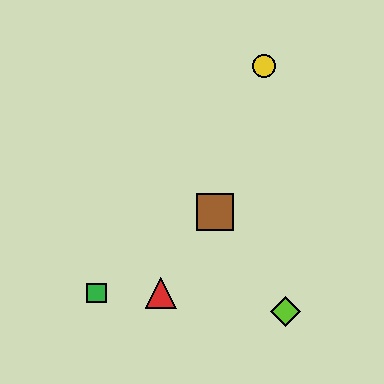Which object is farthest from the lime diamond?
The yellow circle is farthest from the lime diamond.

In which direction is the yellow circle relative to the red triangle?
The yellow circle is above the red triangle.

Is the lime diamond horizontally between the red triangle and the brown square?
No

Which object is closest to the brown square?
The red triangle is closest to the brown square.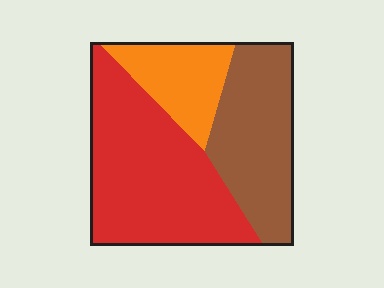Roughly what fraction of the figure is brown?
Brown covers roughly 35% of the figure.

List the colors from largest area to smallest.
From largest to smallest: red, brown, orange.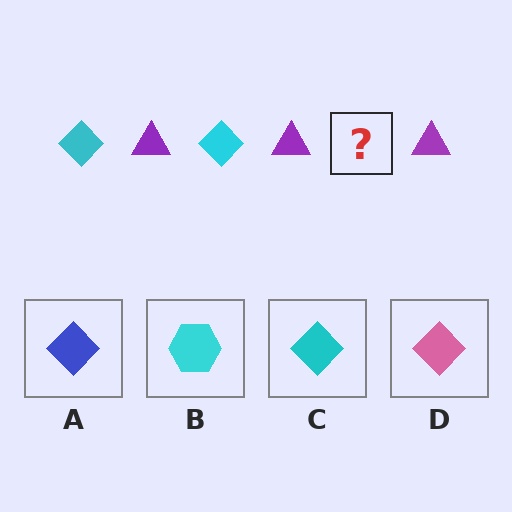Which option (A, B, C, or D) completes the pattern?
C.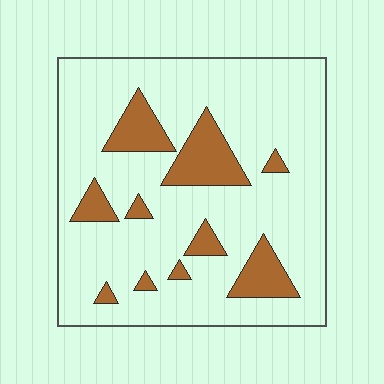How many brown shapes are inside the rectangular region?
10.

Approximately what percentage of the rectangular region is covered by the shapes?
Approximately 15%.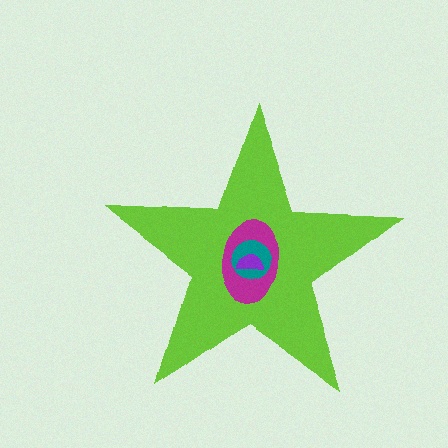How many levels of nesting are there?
4.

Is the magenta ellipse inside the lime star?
Yes.